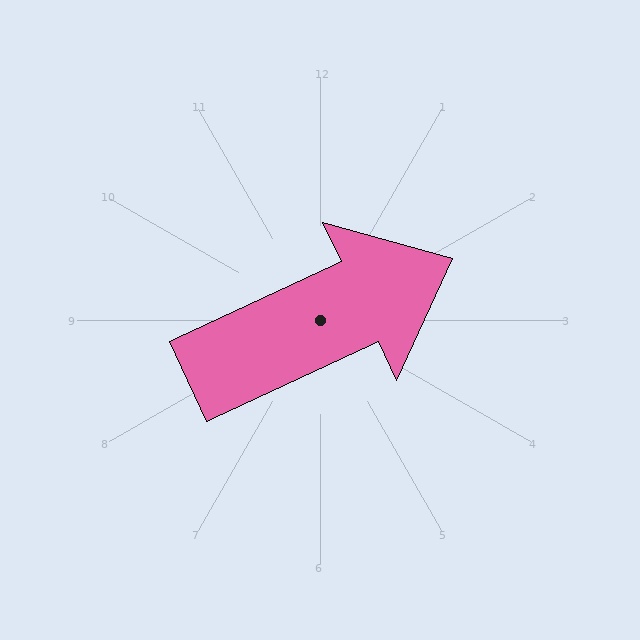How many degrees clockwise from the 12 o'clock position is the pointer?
Approximately 65 degrees.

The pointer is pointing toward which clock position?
Roughly 2 o'clock.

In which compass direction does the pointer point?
Northeast.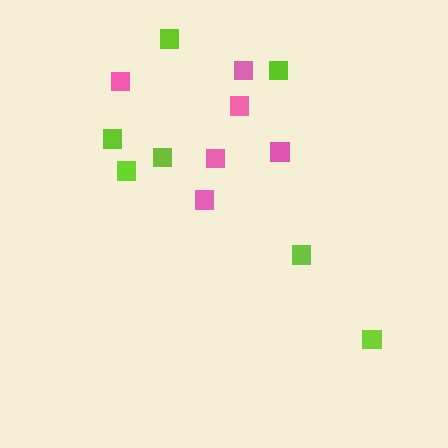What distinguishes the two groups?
There are 2 groups: one group of lime squares (7) and one group of pink squares (6).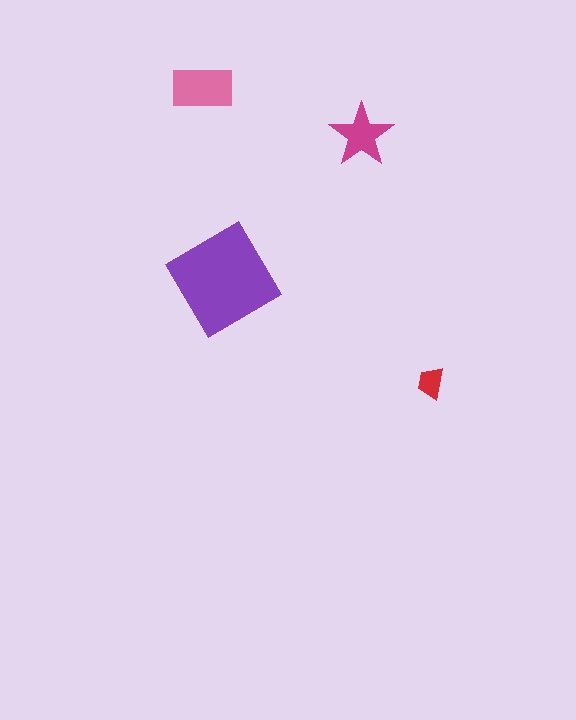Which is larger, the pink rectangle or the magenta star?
The pink rectangle.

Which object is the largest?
The purple diamond.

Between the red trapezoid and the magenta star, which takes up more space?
The magenta star.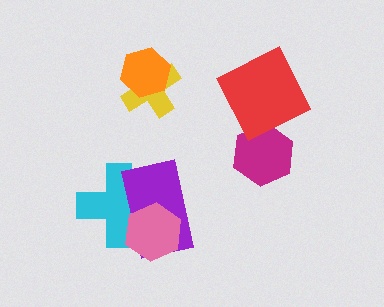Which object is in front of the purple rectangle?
The pink hexagon is in front of the purple rectangle.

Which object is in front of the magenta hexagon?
The red diamond is in front of the magenta hexagon.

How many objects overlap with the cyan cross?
2 objects overlap with the cyan cross.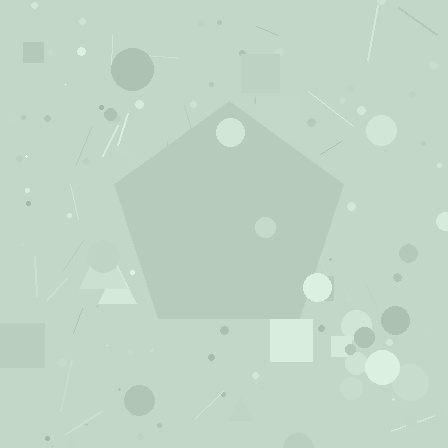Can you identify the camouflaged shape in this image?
The camouflaged shape is a pentagon.